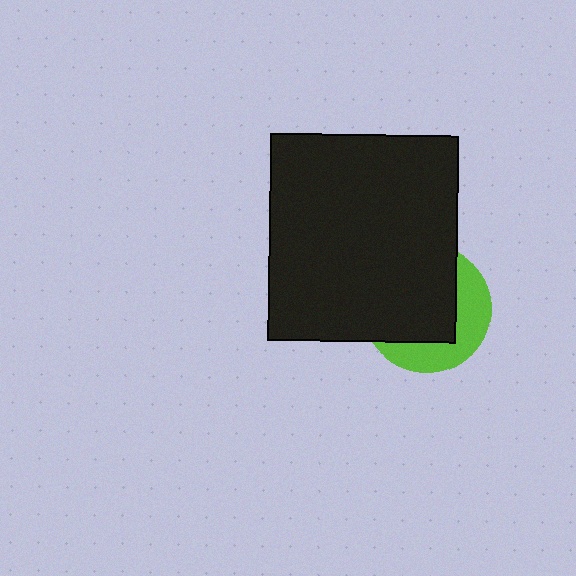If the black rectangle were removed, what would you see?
You would see the complete lime circle.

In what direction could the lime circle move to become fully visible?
The lime circle could move toward the lower-right. That would shift it out from behind the black rectangle entirely.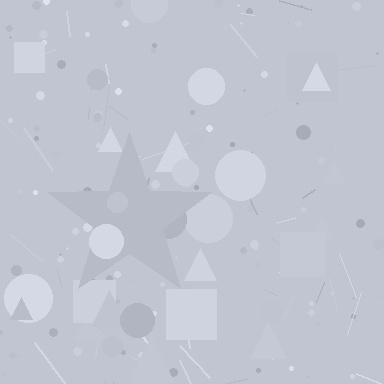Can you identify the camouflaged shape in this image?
The camouflaged shape is a star.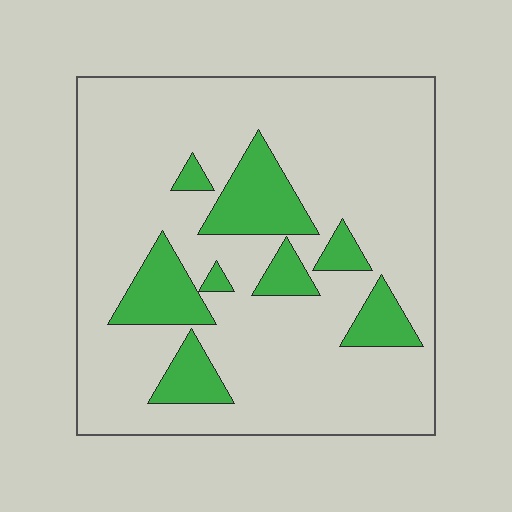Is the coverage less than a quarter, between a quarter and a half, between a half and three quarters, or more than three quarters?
Less than a quarter.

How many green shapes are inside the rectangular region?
8.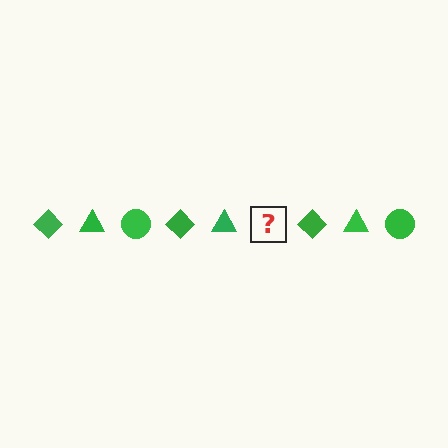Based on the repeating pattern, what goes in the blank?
The blank should be a green circle.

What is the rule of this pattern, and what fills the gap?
The rule is that the pattern cycles through diamond, triangle, circle shapes in green. The gap should be filled with a green circle.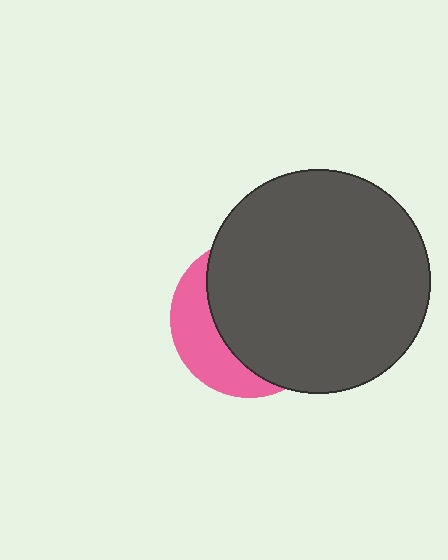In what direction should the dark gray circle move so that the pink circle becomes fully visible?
The dark gray circle should move right. That is the shortest direction to clear the overlap and leave the pink circle fully visible.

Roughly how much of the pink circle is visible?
A small part of it is visible (roughly 31%).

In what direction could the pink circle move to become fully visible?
The pink circle could move left. That would shift it out from behind the dark gray circle entirely.